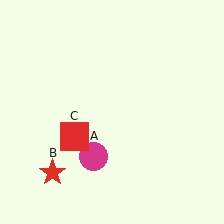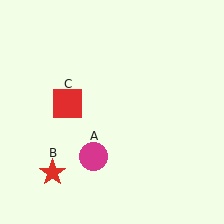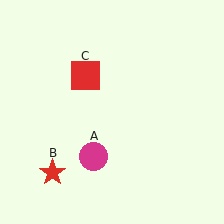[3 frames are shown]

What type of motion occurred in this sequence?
The red square (object C) rotated clockwise around the center of the scene.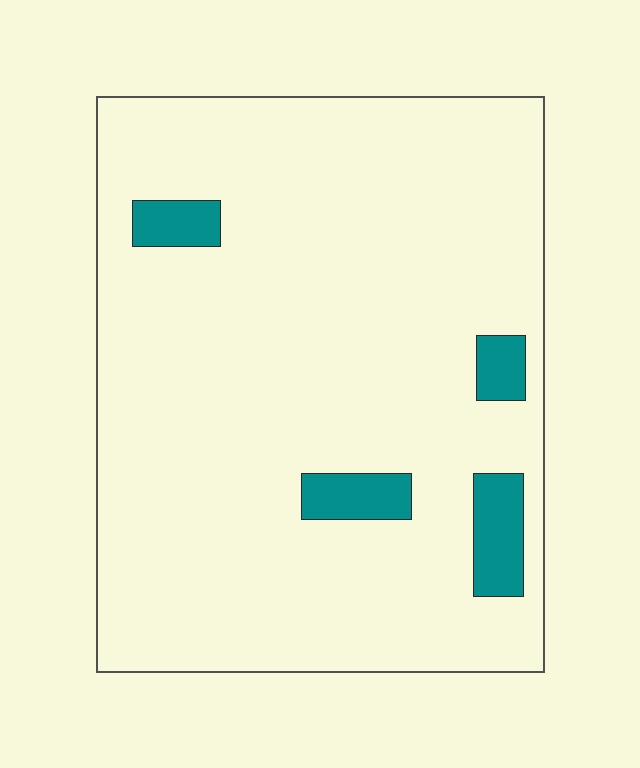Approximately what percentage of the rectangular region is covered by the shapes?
Approximately 5%.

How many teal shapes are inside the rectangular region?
4.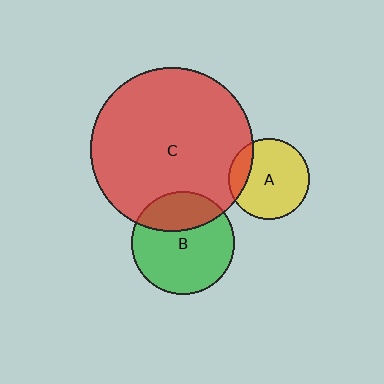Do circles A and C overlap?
Yes.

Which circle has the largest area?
Circle C (red).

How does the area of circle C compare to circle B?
Approximately 2.5 times.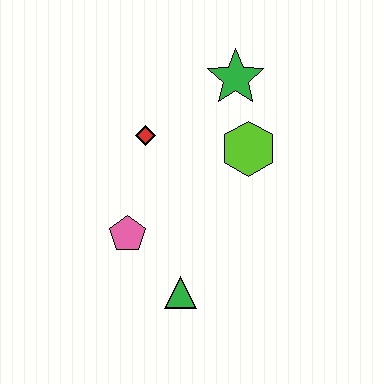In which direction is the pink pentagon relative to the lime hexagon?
The pink pentagon is to the left of the lime hexagon.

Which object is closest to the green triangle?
The pink pentagon is closest to the green triangle.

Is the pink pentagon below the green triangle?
No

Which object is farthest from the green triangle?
The green star is farthest from the green triangle.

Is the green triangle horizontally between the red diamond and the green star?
Yes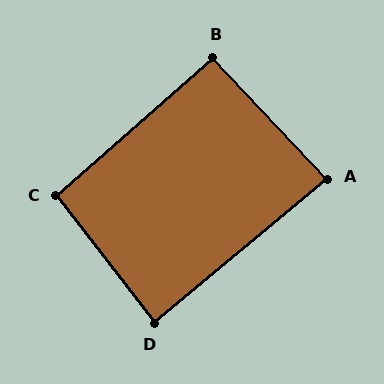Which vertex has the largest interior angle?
C, at approximately 94 degrees.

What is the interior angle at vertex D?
Approximately 88 degrees (approximately right).